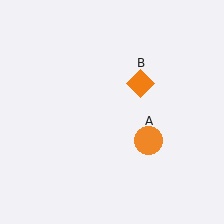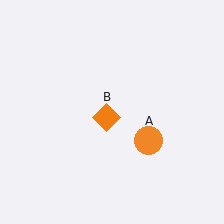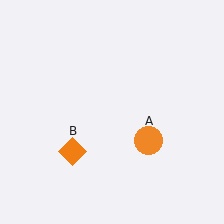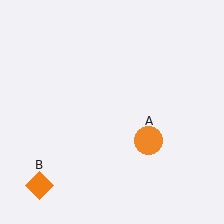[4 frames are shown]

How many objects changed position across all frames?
1 object changed position: orange diamond (object B).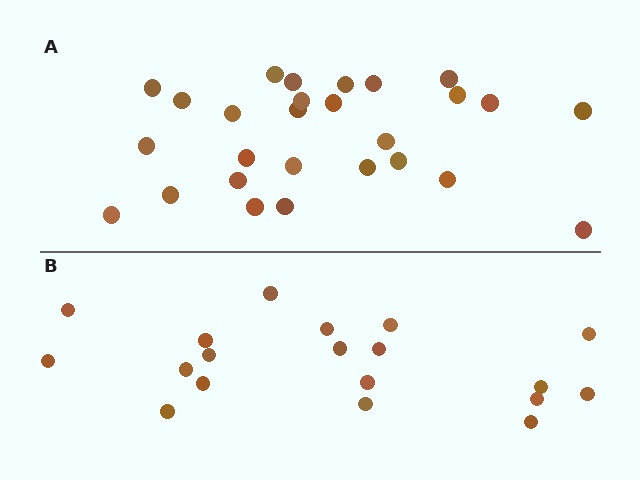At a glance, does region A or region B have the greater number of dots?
Region A (the top region) has more dots.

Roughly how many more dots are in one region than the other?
Region A has roughly 8 or so more dots than region B.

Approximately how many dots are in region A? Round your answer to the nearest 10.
About 30 dots. (The exact count is 27, which rounds to 30.)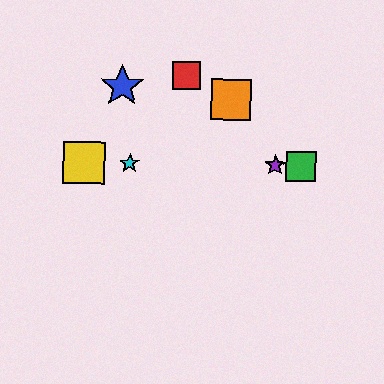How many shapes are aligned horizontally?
4 shapes (the green square, the yellow square, the purple star, the cyan star) are aligned horizontally.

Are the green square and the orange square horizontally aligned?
No, the green square is at y≈166 and the orange square is at y≈99.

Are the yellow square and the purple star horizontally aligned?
Yes, both are at y≈162.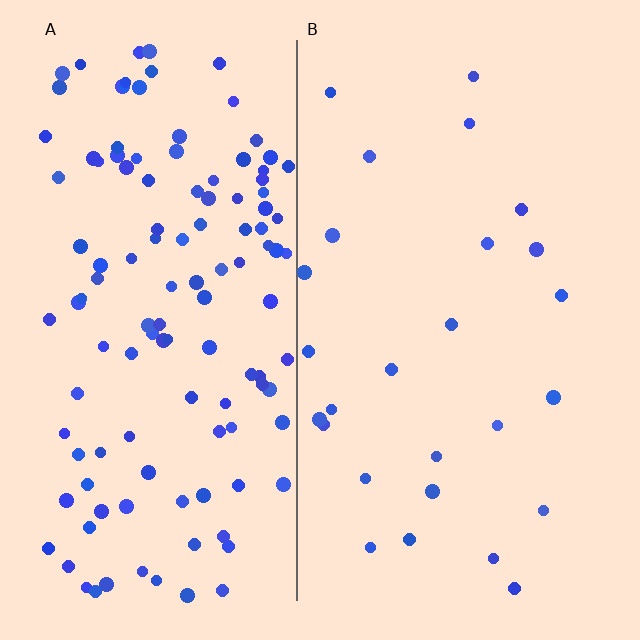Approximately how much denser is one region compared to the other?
Approximately 4.7× — region A over region B.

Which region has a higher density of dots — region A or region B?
A (the left).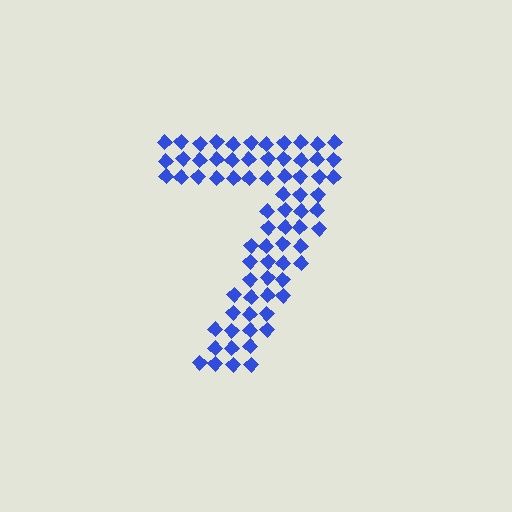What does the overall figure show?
The overall figure shows the digit 7.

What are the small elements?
The small elements are diamonds.